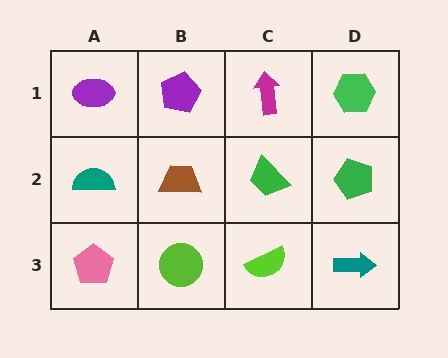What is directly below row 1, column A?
A teal semicircle.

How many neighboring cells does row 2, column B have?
4.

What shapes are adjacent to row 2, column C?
A magenta arrow (row 1, column C), a lime semicircle (row 3, column C), a brown trapezoid (row 2, column B), a green pentagon (row 2, column D).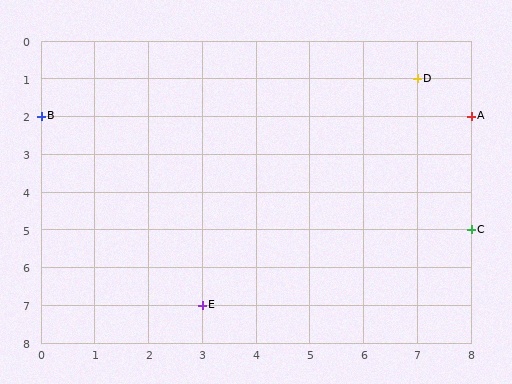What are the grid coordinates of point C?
Point C is at grid coordinates (8, 5).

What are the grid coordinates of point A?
Point A is at grid coordinates (8, 2).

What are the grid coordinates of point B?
Point B is at grid coordinates (0, 2).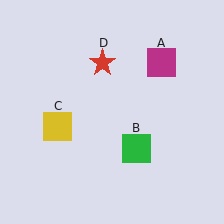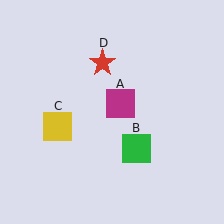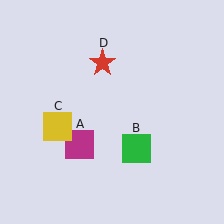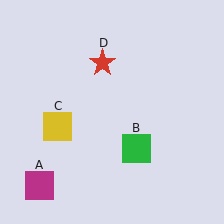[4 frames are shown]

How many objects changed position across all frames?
1 object changed position: magenta square (object A).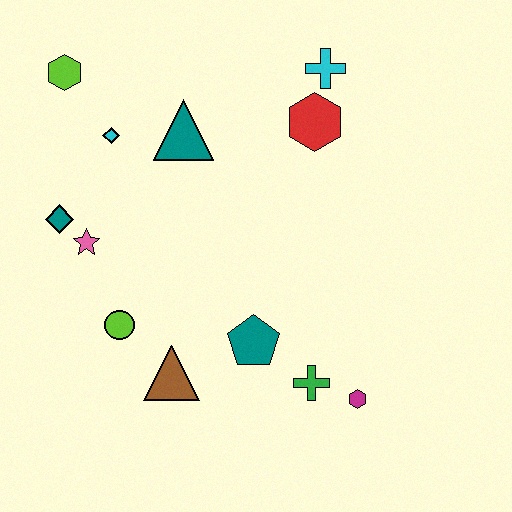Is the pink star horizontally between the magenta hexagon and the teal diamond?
Yes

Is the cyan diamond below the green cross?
No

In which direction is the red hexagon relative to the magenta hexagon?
The red hexagon is above the magenta hexagon.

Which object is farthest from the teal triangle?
The magenta hexagon is farthest from the teal triangle.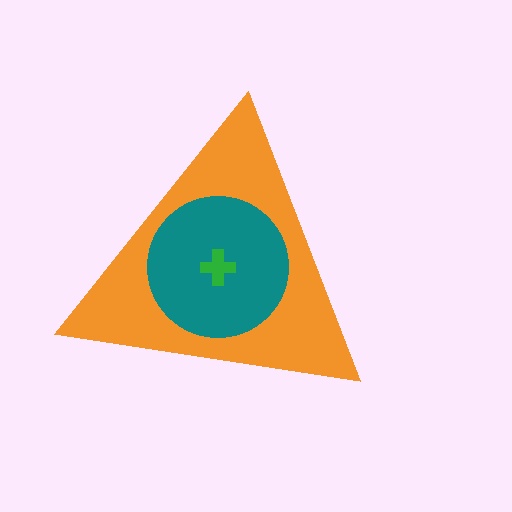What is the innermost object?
The green cross.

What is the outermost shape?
The orange triangle.